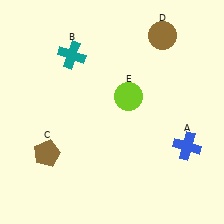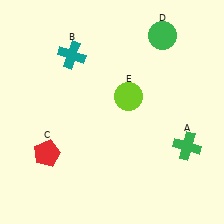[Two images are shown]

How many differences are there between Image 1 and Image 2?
There are 3 differences between the two images.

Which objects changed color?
A changed from blue to green. C changed from brown to red. D changed from brown to green.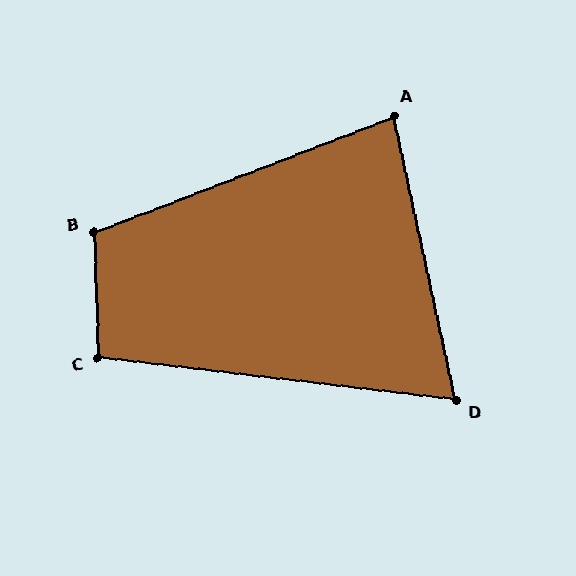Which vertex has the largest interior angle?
B, at approximately 109 degrees.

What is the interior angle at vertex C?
Approximately 99 degrees (obtuse).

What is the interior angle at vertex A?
Approximately 81 degrees (acute).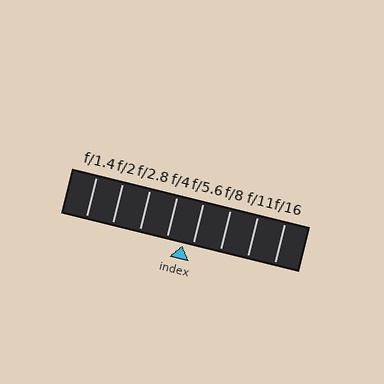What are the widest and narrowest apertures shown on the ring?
The widest aperture shown is f/1.4 and the narrowest is f/16.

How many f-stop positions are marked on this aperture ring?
There are 8 f-stop positions marked.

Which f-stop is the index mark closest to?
The index mark is closest to f/5.6.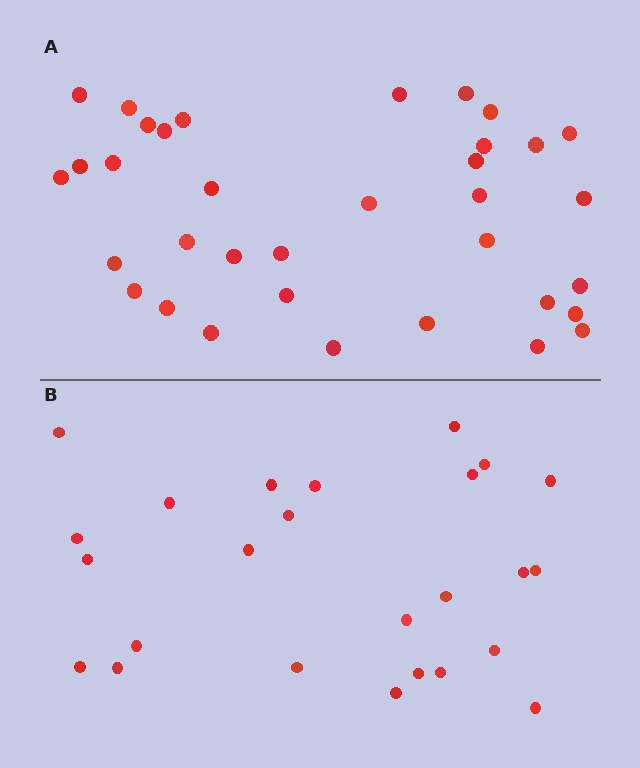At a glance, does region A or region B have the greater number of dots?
Region A (the top region) has more dots.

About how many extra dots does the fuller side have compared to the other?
Region A has roughly 10 or so more dots than region B.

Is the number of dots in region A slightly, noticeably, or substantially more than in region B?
Region A has noticeably more, but not dramatically so. The ratio is roughly 1.4 to 1.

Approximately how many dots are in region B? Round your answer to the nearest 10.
About 20 dots. (The exact count is 25, which rounds to 20.)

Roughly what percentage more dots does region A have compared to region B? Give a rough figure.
About 40% more.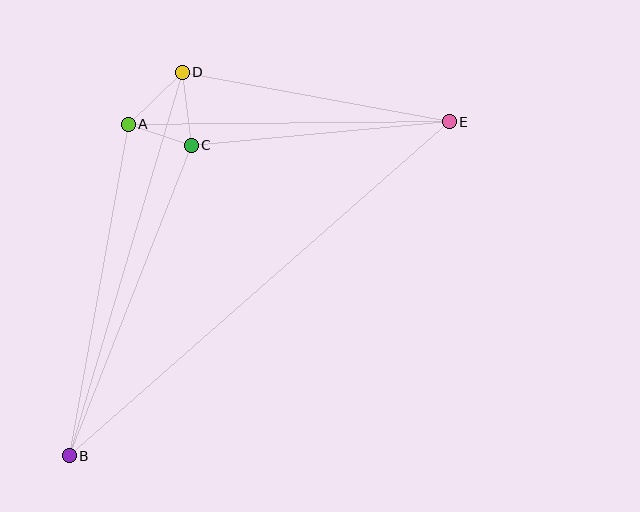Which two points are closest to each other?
Points A and C are closest to each other.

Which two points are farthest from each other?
Points B and E are farthest from each other.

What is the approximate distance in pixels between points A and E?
The distance between A and E is approximately 321 pixels.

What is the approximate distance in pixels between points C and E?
The distance between C and E is approximately 259 pixels.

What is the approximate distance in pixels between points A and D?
The distance between A and D is approximately 75 pixels.